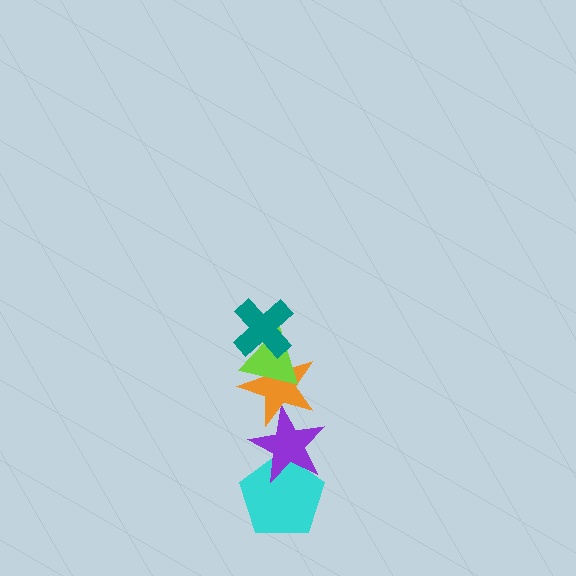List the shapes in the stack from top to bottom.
From top to bottom: the teal cross, the lime triangle, the orange star, the purple star, the cyan pentagon.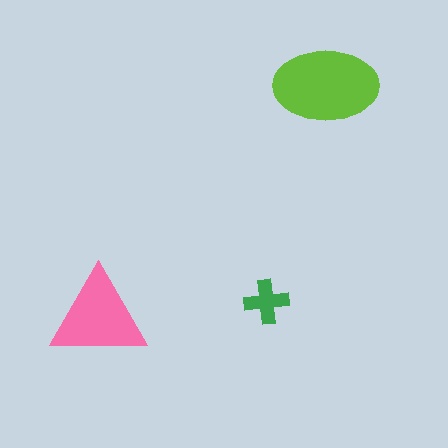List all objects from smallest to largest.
The green cross, the pink triangle, the lime ellipse.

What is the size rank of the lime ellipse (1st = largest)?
1st.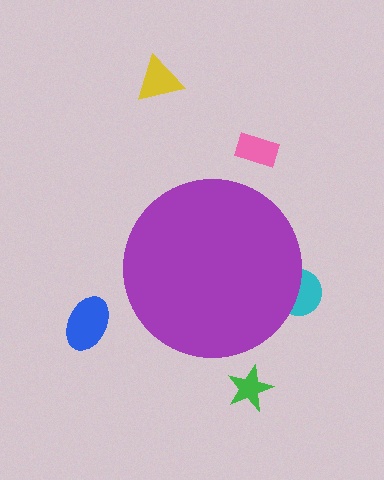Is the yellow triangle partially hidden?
No, the yellow triangle is fully visible.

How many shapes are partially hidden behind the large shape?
1 shape is partially hidden.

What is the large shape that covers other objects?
A purple circle.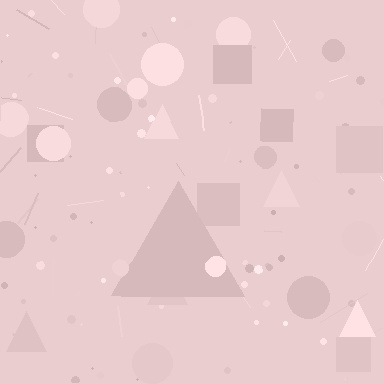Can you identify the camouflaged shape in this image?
The camouflaged shape is a triangle.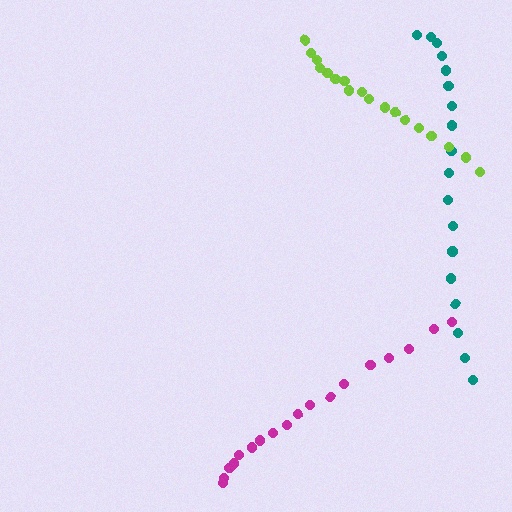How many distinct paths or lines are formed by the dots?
There are 3 distinct paths.